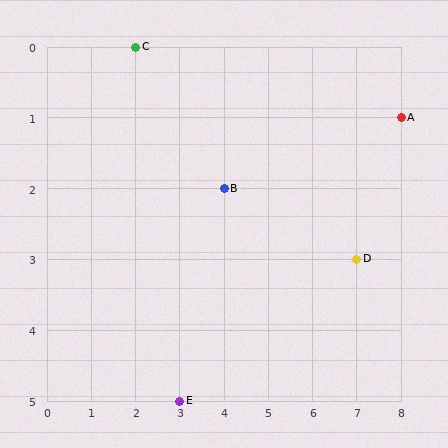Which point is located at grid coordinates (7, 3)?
Point D is at (7, 3).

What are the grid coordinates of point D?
Point D is at grid coordinates (7, 3).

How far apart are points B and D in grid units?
Points B and D are 3 columns and 1 row apart (about 3.2 grid units diagonally).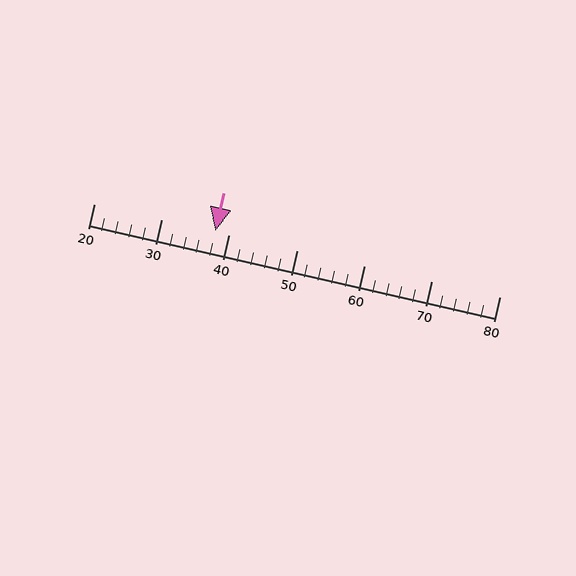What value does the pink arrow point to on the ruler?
The pink arrow points to approximately 38.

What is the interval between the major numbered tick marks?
The major tick marks are spaced 10 units apart.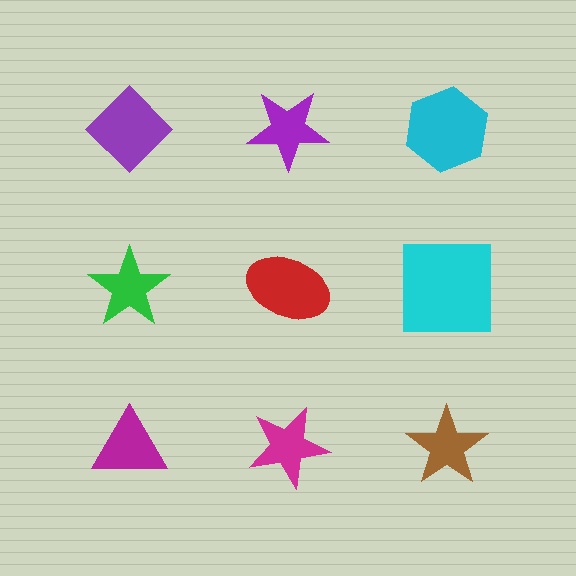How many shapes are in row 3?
3 shapes.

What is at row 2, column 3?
A cyan square.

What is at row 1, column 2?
A purple star.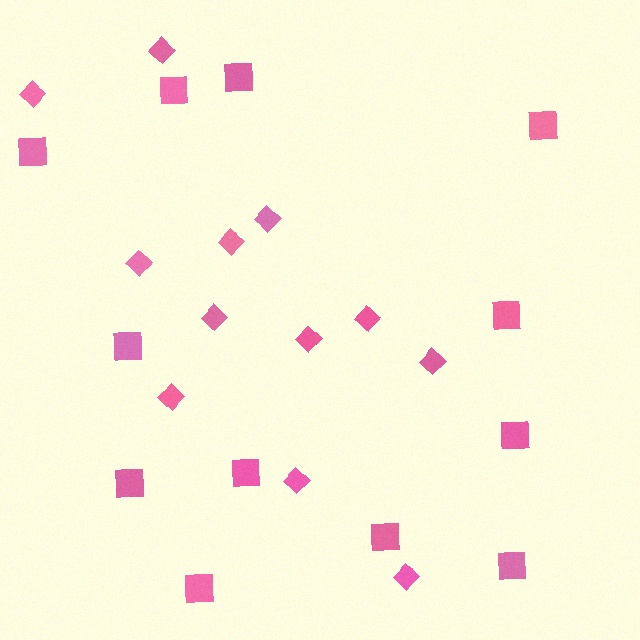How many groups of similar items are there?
There are 2 groups: one group of diamonds (12) and one group of squares (12).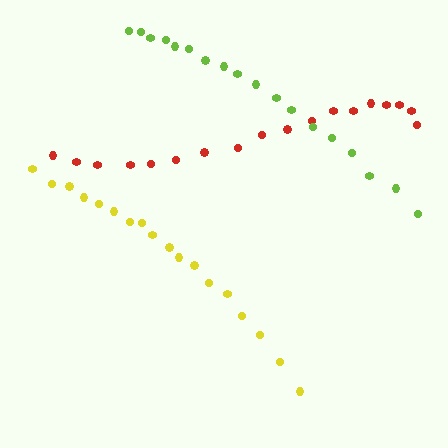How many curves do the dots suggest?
There are 3 distinct paths.